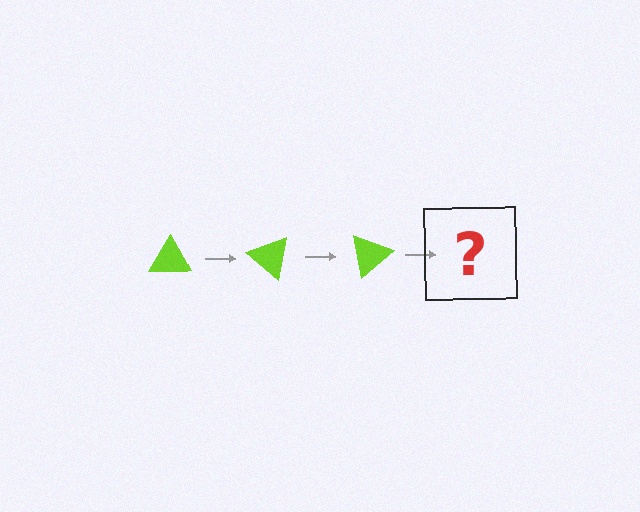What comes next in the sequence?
The next element should be a lime triangle rotated 120 degrees.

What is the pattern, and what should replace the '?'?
The pattern is that the triangle rotates 40 degrees each step. The '?' should be a lime triangle rotated 120 degrees.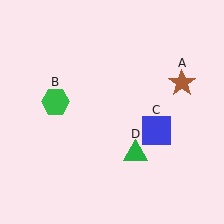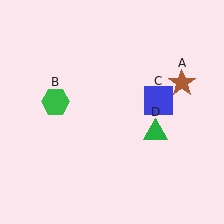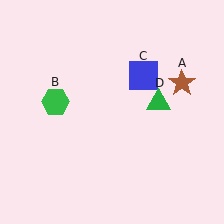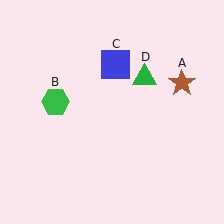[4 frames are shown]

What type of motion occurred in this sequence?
The blue square (object C), green triangle (object D) rotated counterclockwise around the center of the scene.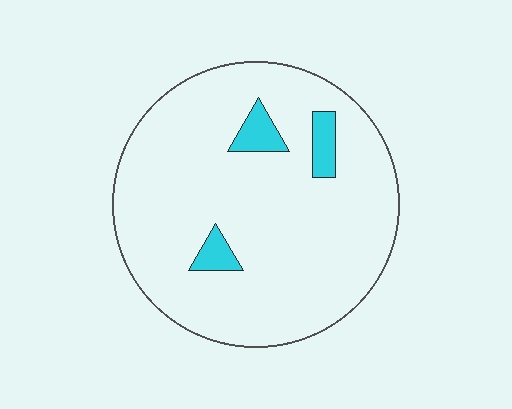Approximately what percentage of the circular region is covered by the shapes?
Approximately 5%.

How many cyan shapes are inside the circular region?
3.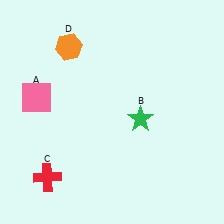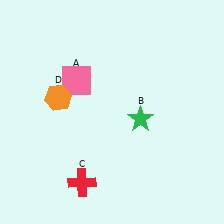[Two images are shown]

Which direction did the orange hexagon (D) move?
The orange hexagon (D) moved down.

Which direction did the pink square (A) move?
The pink square (A) moved right.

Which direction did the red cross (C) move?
The red cross (C) moved right.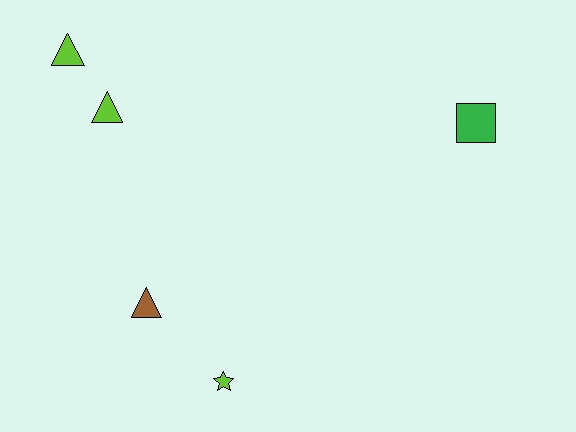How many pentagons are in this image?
There are no pentagons.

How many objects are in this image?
There are 5 objects.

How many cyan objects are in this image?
There are no cyan objects.